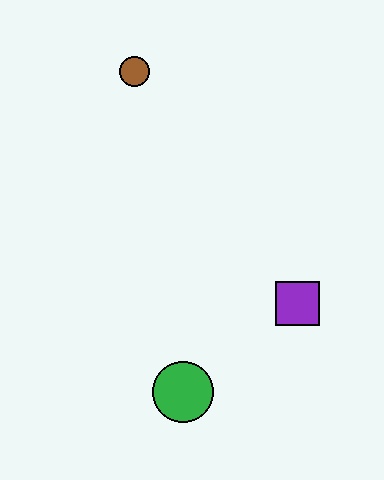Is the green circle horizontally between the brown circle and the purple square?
Yes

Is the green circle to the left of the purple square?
Yes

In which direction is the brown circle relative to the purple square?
The brown circle is above the purple square.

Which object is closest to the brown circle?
The purple square is closest to the brown circle.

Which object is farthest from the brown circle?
The green circle is farthest from the brown circle.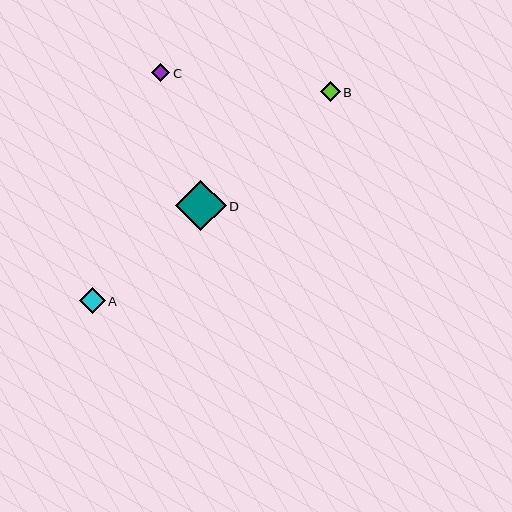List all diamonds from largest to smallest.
From largest to smallest: D, A, B, C.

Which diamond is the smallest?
Diamond C is the smallest with a size of approximately 18 pixels.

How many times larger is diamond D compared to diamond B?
Diamond D is approximately 2.5 times the size of diamond B.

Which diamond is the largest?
Diamond D is the largest with a size of approximately 51 pixels.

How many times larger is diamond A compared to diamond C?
Diamond A is approximately 1.4 times the size of diamond C.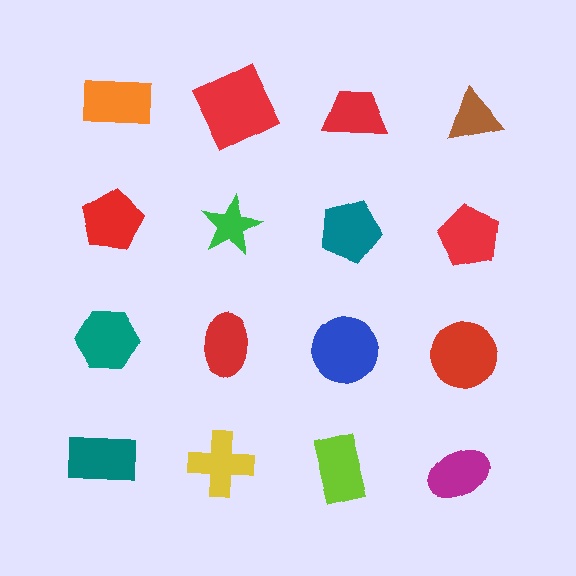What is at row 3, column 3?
A blue circle.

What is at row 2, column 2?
A green star.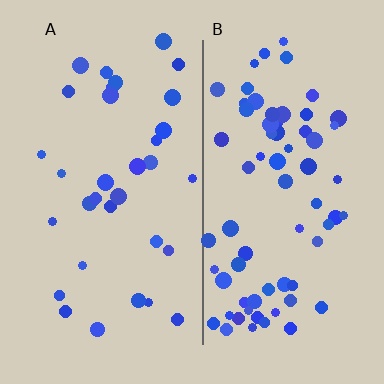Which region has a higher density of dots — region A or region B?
B (the right).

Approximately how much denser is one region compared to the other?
Approximately 2.2× — region B over region A.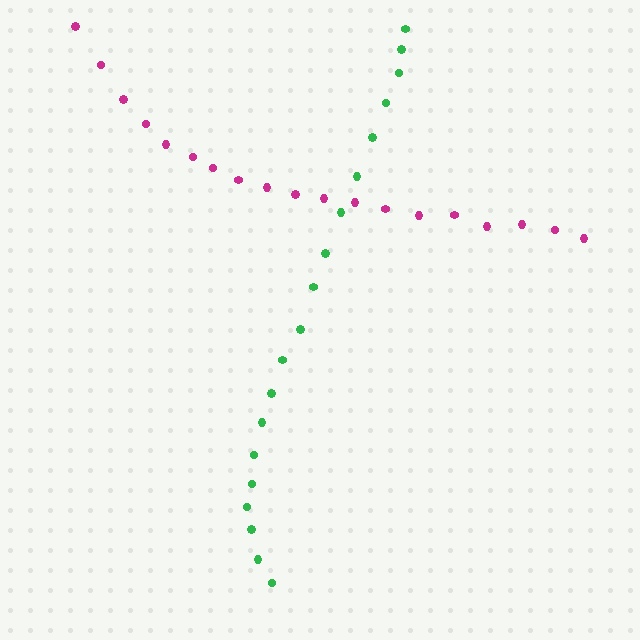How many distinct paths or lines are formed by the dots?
There are 2 distinct paths.